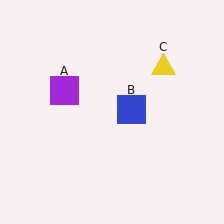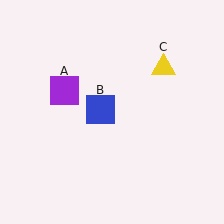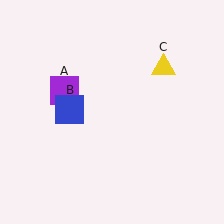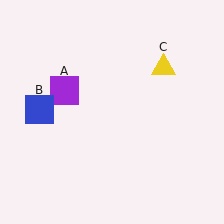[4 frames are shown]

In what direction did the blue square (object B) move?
The blue square (object B) moved left.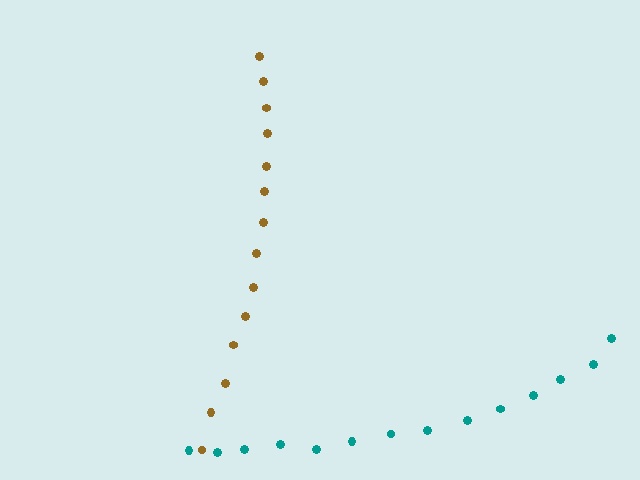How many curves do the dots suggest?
There are 2 distinct paths.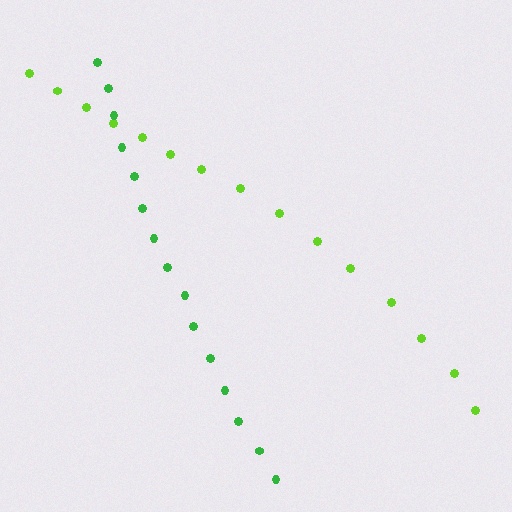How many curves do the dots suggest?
There are 2 distinct paths.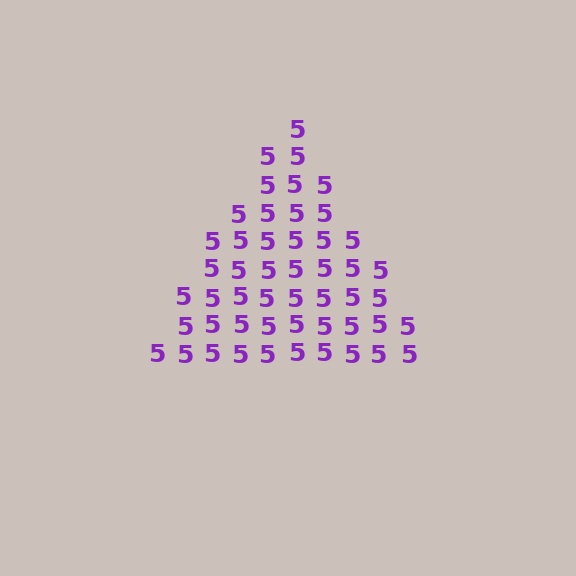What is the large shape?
The large shape is a triangle.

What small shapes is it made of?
It is made of small digit 5's.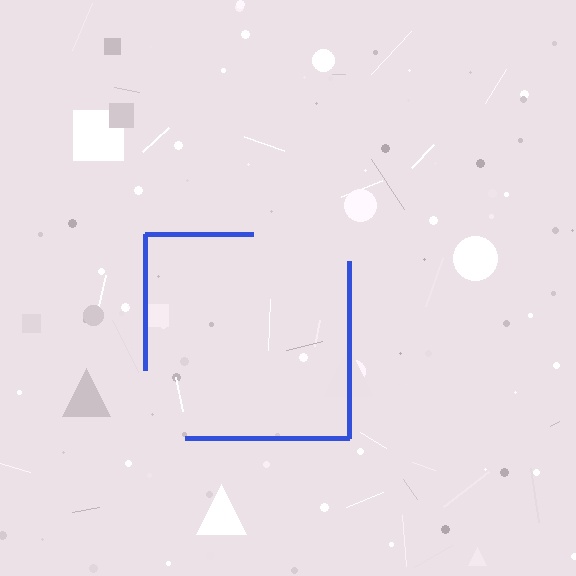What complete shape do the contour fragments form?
The contour fragments form a square.